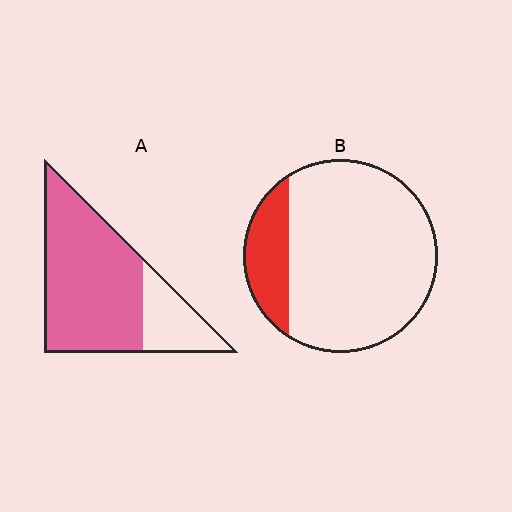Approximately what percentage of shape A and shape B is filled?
A is approximately 75% and B is approximately 20%.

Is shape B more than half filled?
No.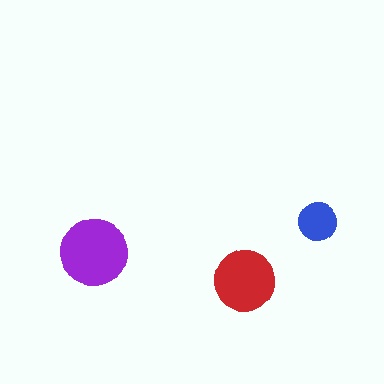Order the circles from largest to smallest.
the purple one, the red one, the blue one.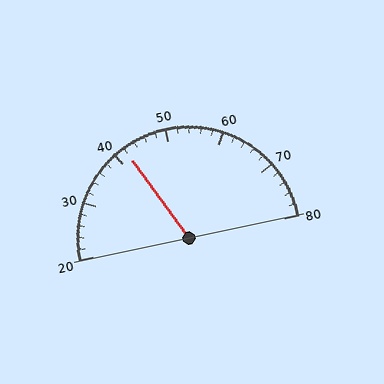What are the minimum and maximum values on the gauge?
The gauge ranges from 20 to 80.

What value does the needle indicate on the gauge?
The needle indicates approximately 42.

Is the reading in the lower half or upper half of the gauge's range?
The reading is in the lower half of the range (20 to 80).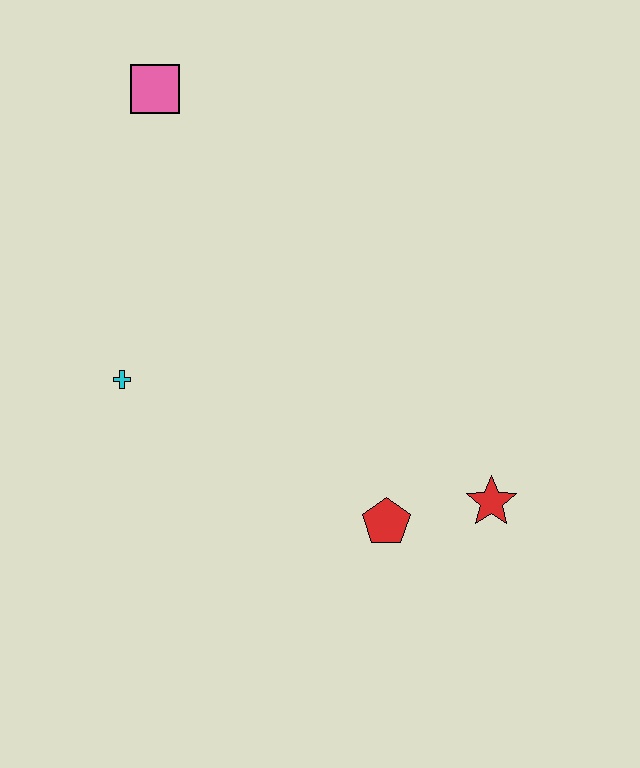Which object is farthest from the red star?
The pink square is farthest from the red star.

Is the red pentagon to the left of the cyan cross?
No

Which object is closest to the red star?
The red pentagon is closest to the red star.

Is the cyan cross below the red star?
No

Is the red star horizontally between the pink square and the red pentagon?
No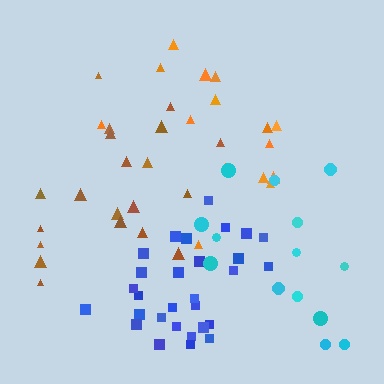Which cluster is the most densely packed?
Blue.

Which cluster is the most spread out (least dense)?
Cyan.